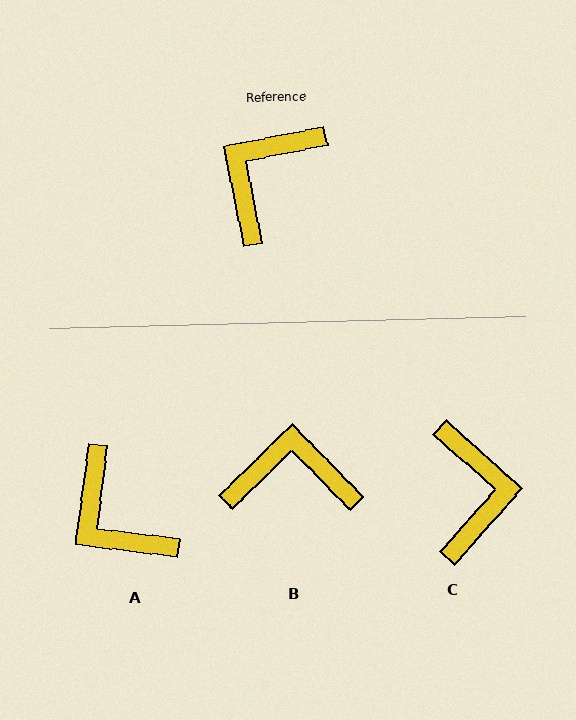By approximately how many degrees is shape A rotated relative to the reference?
Approximately 72 degrees counter-clockwise.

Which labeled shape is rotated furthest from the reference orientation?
C, about 143 degrees away.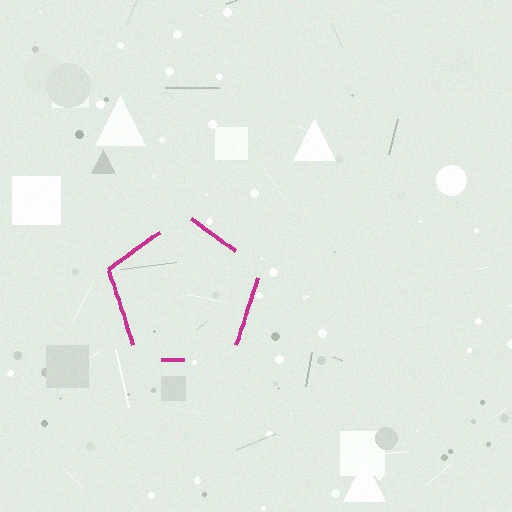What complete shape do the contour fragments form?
The contour fragments form a pentagon.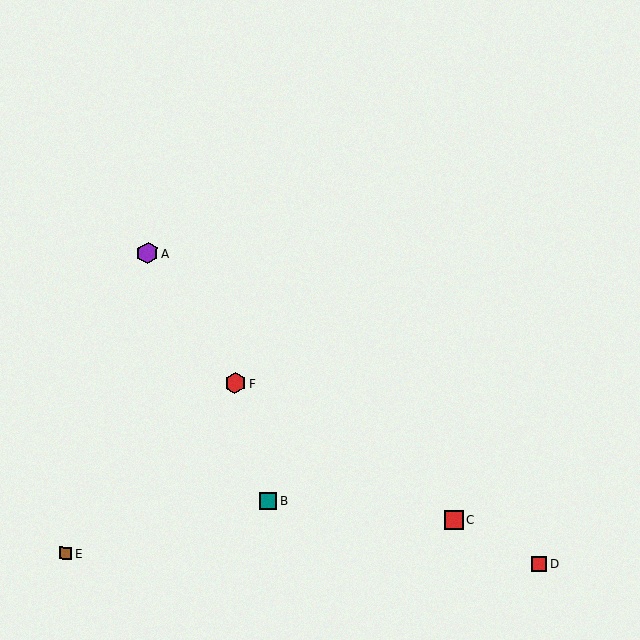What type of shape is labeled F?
Shape F is a red hexagon.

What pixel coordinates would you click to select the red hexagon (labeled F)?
Click at (235, 383) to select the red hexagon F.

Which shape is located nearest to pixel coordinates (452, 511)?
The red square (labeled C) at (454, 520) is nearest to that location.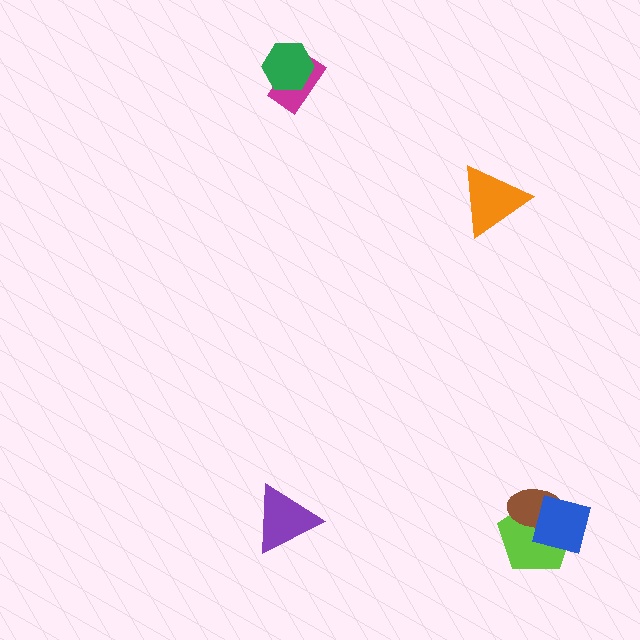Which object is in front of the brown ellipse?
The blue square is in front of the brown ellipse.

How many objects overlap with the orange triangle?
0 objects overlap with the orange triangle.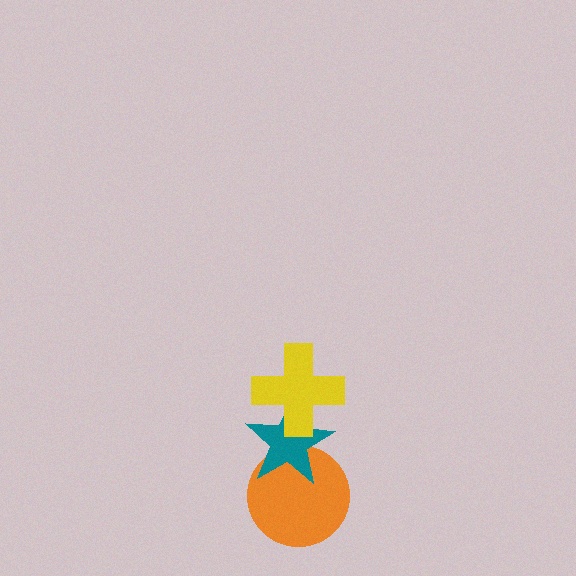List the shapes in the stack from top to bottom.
From top to bottom: the yellow cross, the teal star, the orange circle.